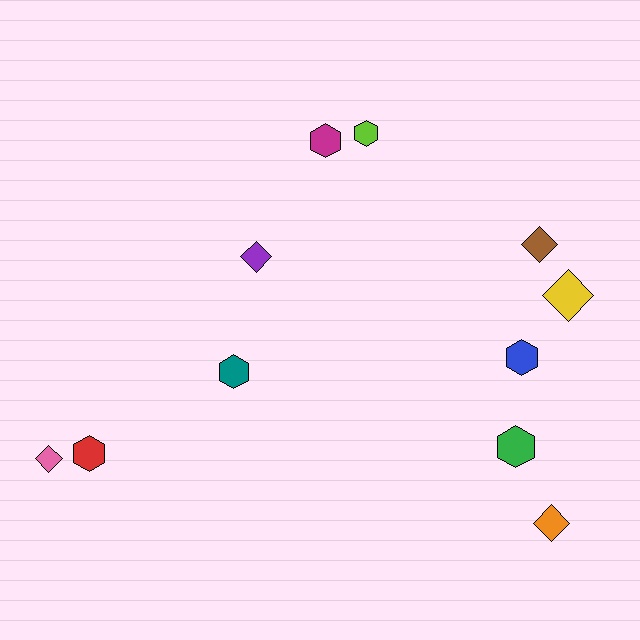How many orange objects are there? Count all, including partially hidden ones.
There is 1 orange object.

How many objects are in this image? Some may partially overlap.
There are 11 objects.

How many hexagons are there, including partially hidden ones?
There are 6 hexagons.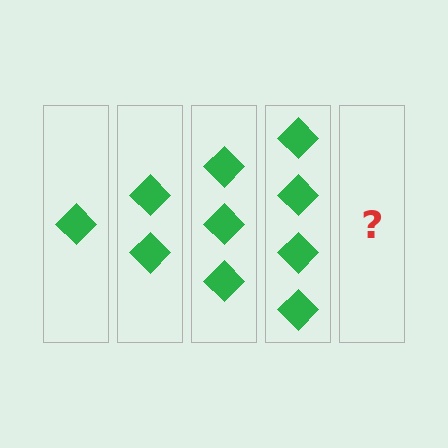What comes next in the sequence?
The next element should be 5 diamonds.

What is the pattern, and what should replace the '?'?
The pattern is that each step adds one more diamond. The '?' should be 5 diamonds.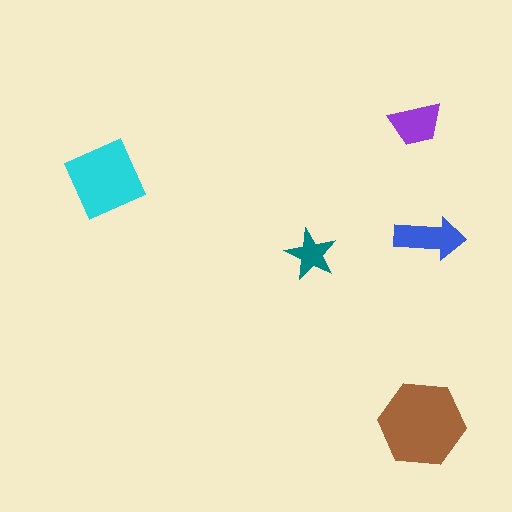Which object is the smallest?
The teal star.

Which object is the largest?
The brown hexagon.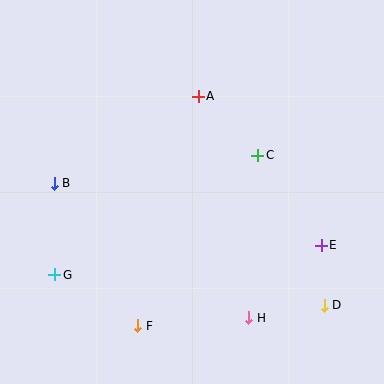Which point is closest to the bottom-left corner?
Point G is closest to the bottom-left corner.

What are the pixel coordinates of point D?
Point D is at (324, 305).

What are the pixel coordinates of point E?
Point E is at (321, 245).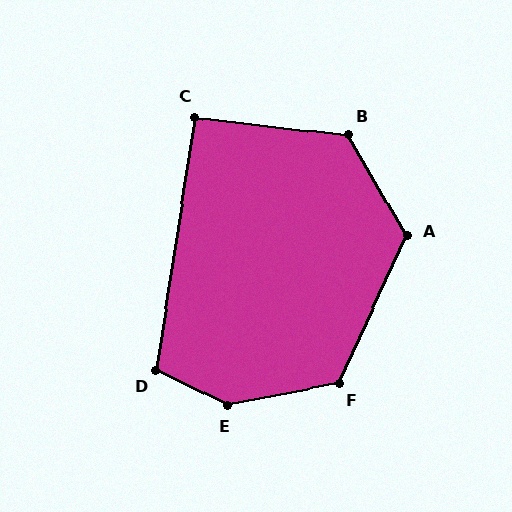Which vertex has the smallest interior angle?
C, at approximately 92 degrees.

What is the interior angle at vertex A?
Approximately 125 degrees (obtuse).